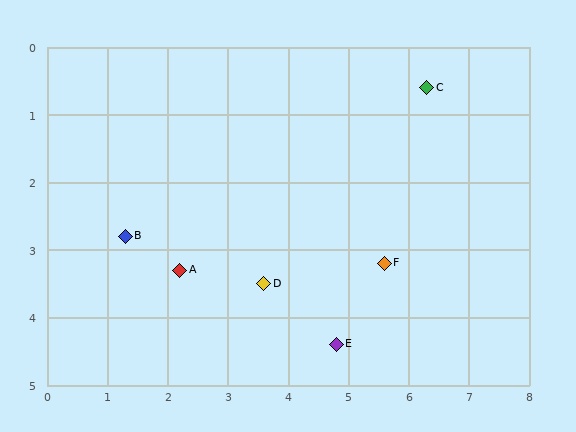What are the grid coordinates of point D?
Point D is at approximately (3.6, 3.5).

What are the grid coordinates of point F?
Point F is at approximately (5.6, 3.2).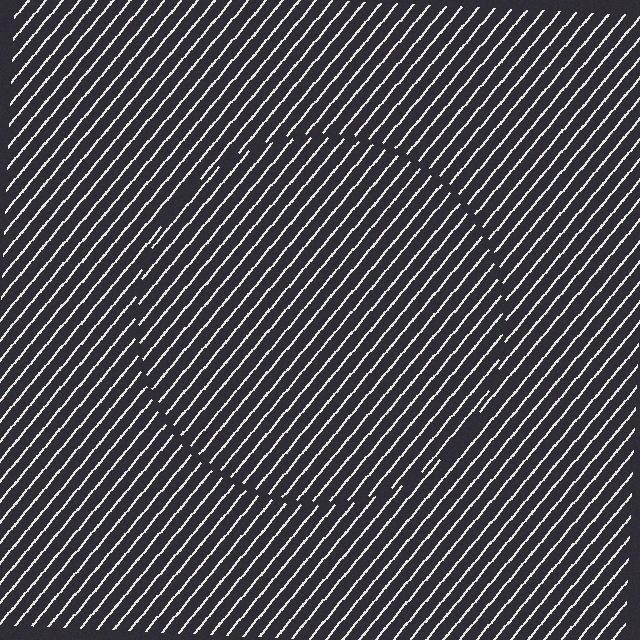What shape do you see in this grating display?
An illusory circle. The interior of the shape contains the same grating, shifted by half a period — the contour is defined by the phase discontinuity where line-ends from the inner and outer gratings abut.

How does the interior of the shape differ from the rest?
The interior of the shape contains the same grating, shifted by half a period — the contour is defined by the phase discontinuity where line-ends from the inner and outer gratings abut.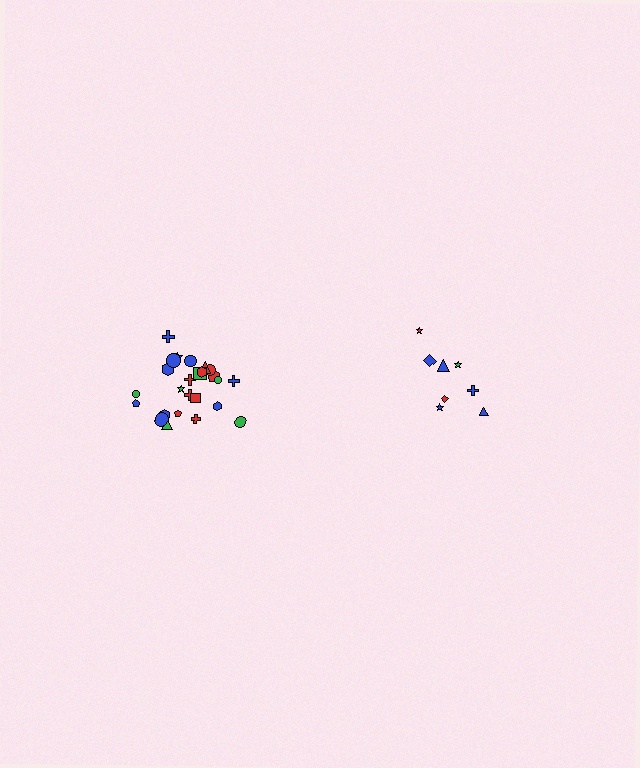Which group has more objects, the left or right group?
The left group.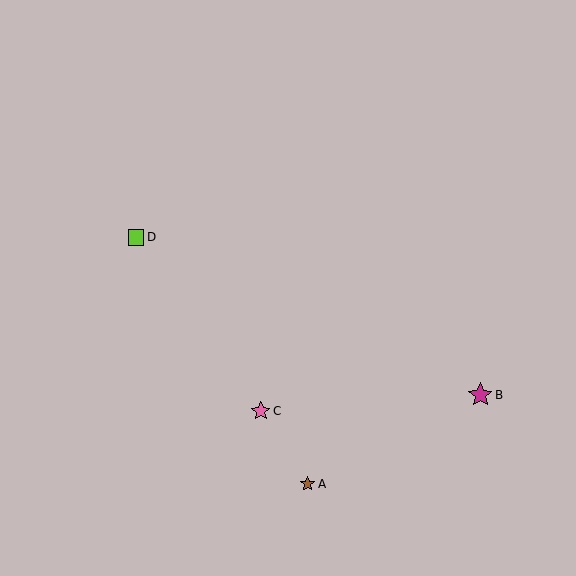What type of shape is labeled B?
Shape B is a magenta star.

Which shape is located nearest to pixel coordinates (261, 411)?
The pink star (labeled C) at (261, 411) is nearest to that location.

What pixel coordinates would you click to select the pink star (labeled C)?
Click at (261, 411) to select the pink star C.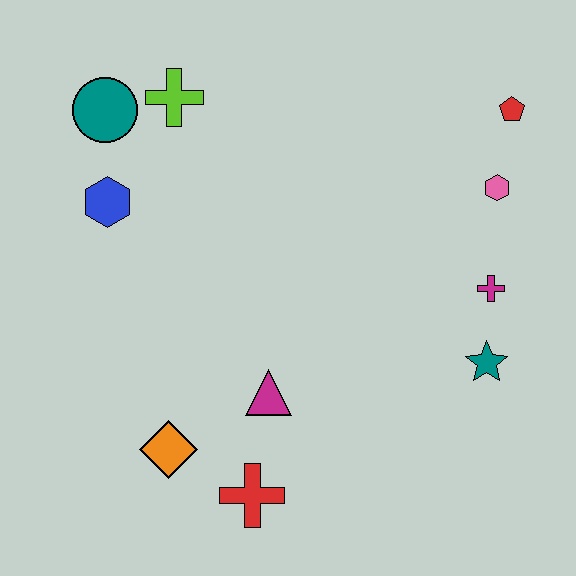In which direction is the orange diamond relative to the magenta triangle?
The orange diamond is to the left of the magenta triangle.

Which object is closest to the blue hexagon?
The teal circle is closest to the blue hexagon.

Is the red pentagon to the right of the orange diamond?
Yes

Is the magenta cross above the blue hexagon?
No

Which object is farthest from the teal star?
The teal circle is farthest from the teal star.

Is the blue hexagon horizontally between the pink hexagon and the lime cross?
No